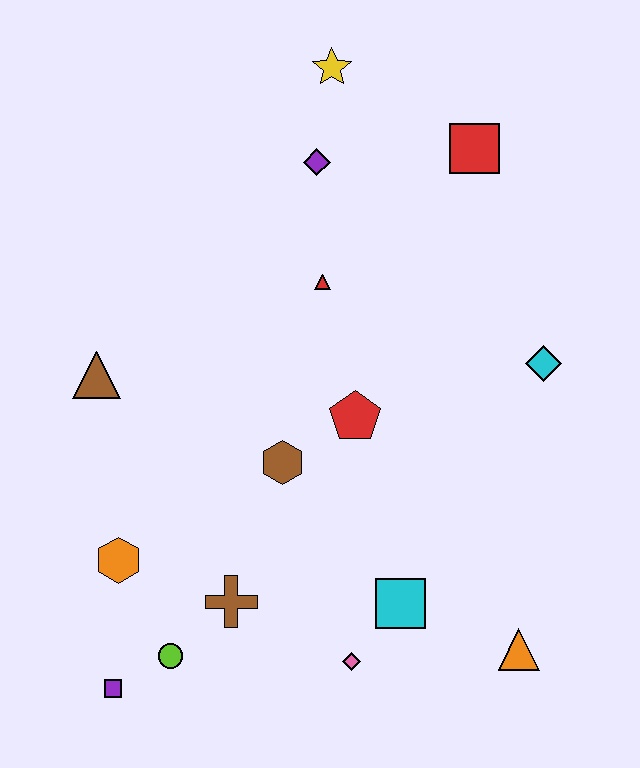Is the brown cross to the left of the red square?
Yes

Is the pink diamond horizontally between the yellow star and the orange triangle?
Yes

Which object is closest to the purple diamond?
The yellow star is closest to the purple diamond.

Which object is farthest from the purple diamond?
The purple square is farthest from the purple diamond.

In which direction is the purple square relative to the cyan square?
The purple square is to the left of the cyan square.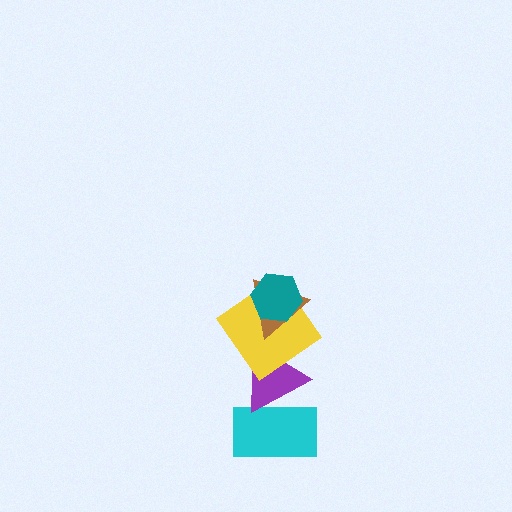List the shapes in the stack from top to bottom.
From top to bottom: the teal hexagon, the brown triangle, the yellow diamond, the purple triangle, the cyan rectangle.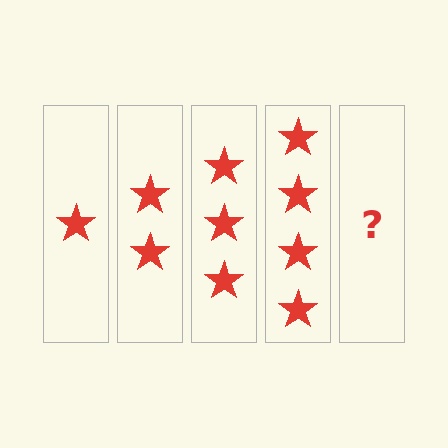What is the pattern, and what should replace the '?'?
The pattern is that each step adds one more star. The '?' should be 5 stars.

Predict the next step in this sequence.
The next step is 5 stars.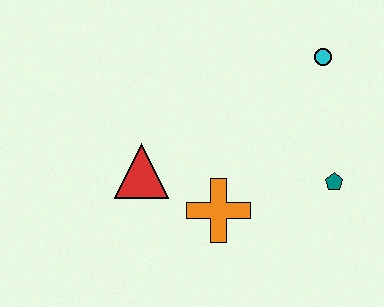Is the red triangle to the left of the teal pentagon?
Yes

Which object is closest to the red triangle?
The orange cross is closest to the red triangle.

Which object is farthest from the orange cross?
The cyan circle is farthest from the orange cross.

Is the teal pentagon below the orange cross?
No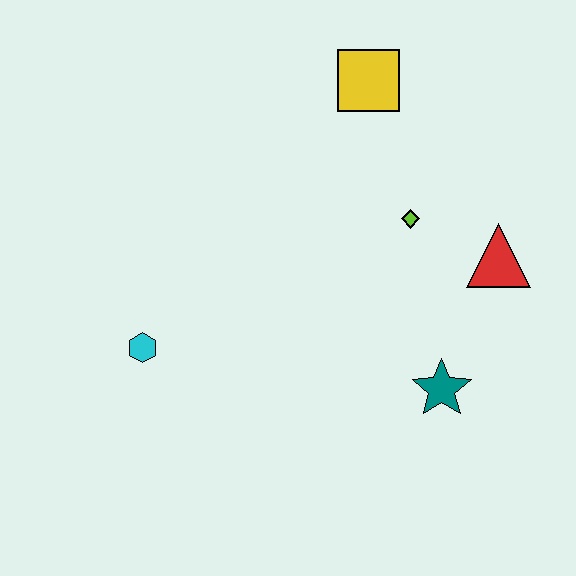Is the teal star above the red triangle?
No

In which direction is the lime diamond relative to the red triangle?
The lime diamond is to the left of the red triangle.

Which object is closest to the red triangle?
The lime diamond is closest to the red triangle.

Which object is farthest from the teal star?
The yellow square is farthest from the teal star.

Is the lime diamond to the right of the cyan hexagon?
Yes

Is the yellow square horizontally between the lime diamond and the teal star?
No